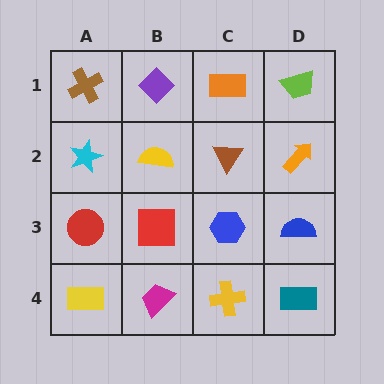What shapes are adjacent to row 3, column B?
A yellow semicircle (row 2, column B), a magenta trapezoid (row 4, column B), a red circle (row 3, column A), a blue hexagon (row 3, column C).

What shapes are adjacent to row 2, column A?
A brown cross (row 1, column A), a red circle (row 3, column A), a yellow semicircle (row 2, column B).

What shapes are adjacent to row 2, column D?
A lime trapezoid (row 1, column D), a blue semicircle (row 3, column D), a brown triangle (row 2, column C).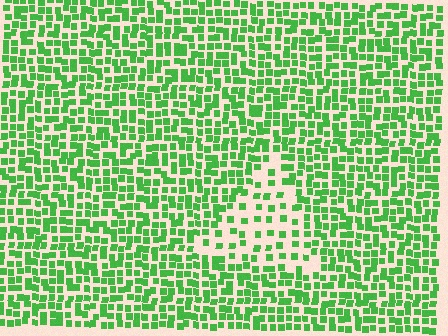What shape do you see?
I see a triangle.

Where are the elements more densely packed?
The elements are more densely packed outside the triangle boundary.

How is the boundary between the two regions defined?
The boundary is defined by a change in element density (approximately 2.2x ratio). All elements are the same color, size, and shape.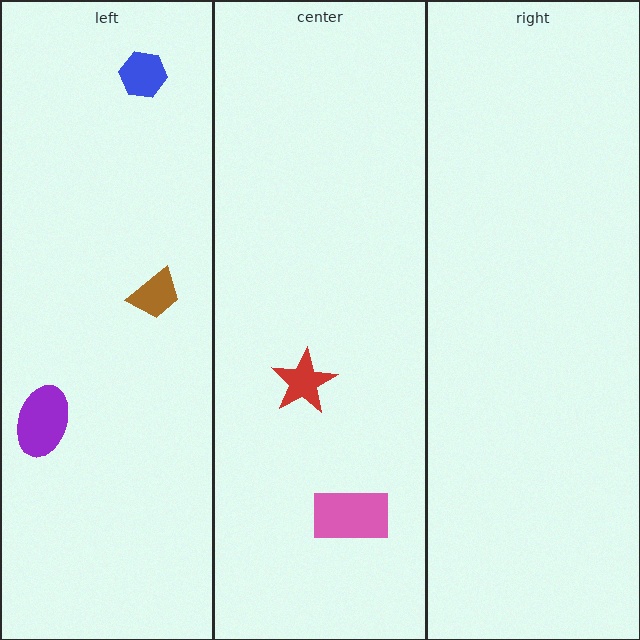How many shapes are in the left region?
3.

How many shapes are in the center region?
2.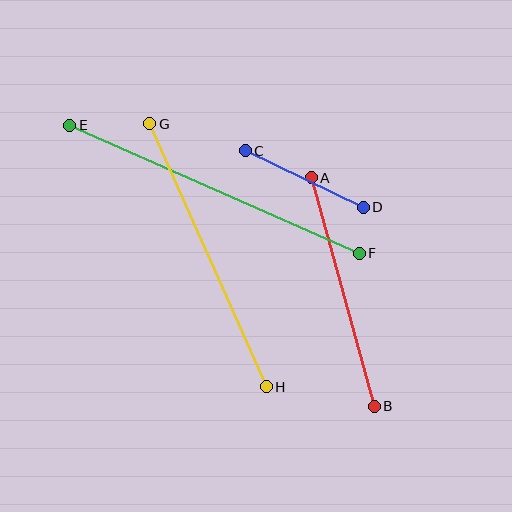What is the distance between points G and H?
The distance is approximately 288 pixels.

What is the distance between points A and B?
The distance is approximately 237 pixels.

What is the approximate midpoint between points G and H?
The midpoint is at approximately (208, 255) pixels.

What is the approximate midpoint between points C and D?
The midpoint is at approximately (304, 179) pixels.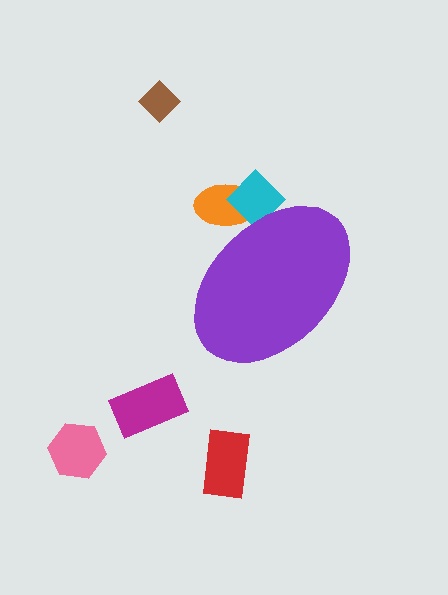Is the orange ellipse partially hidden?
Yes, the orange ellipse is partially hidden behind the purple ellipse.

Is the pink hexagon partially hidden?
No, the pink hexagon is fully visible.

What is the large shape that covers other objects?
A purple ellipse.